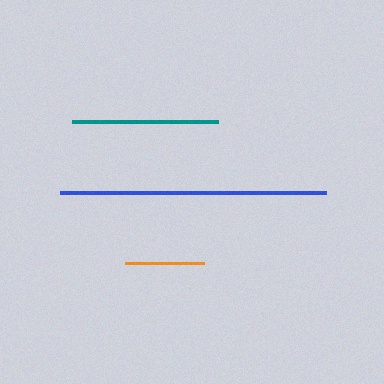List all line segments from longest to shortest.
From longest to shortest: blue, teal, orange.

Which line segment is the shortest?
The orange line is the shortest at approximately 79 pixels.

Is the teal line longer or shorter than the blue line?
The blue line is longer than the teal line.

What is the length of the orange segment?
The orange segment is approximately 79 pixels long.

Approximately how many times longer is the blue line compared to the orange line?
The blue line is approximately 3.4 times the length of the orange line.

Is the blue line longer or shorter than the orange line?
The blue line is longer than the orange line.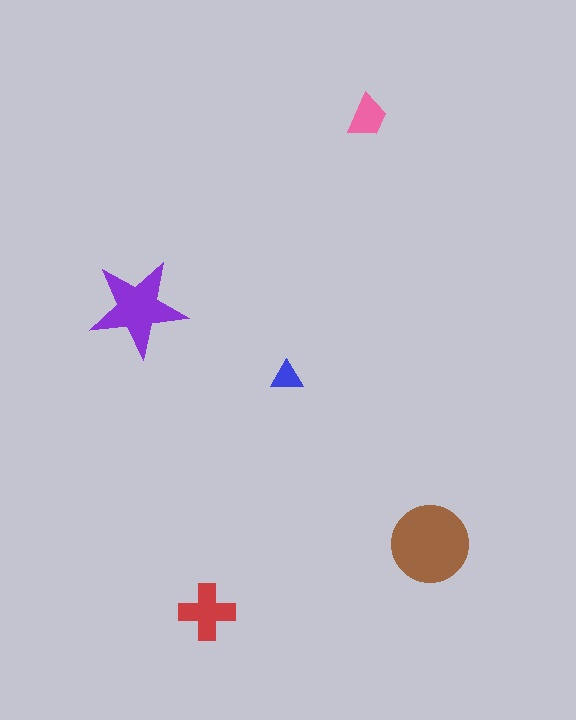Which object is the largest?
The brown circle.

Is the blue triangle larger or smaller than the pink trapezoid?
Smaller.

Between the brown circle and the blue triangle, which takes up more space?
The brown circle.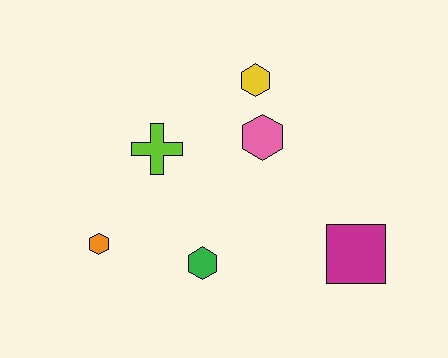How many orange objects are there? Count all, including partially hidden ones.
There is 1 orange object.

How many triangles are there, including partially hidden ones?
There are no triangles.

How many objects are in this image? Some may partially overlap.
There are 6 objects.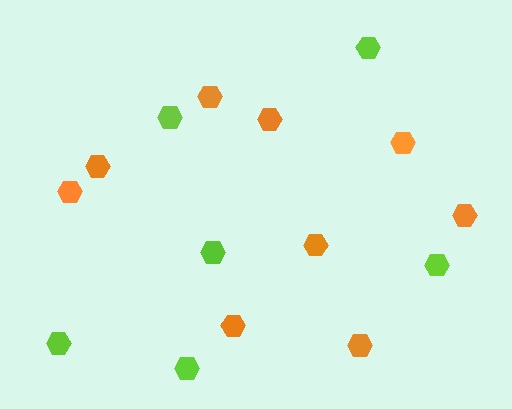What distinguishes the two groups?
There are 2 groups: one group of orange hexagons (9) and one group of lime hexagons (6).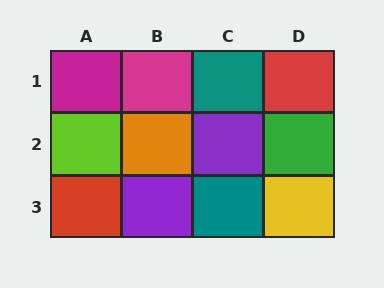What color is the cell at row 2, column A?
Lime.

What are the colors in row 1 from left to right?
Magenta, magenta, teal, red.